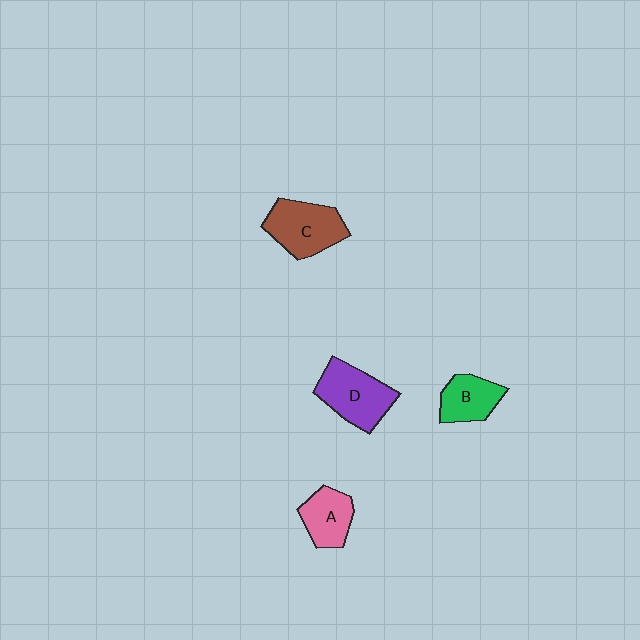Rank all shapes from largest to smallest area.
From largest to smallest: D (purple), C (brown), A (pink), B (green).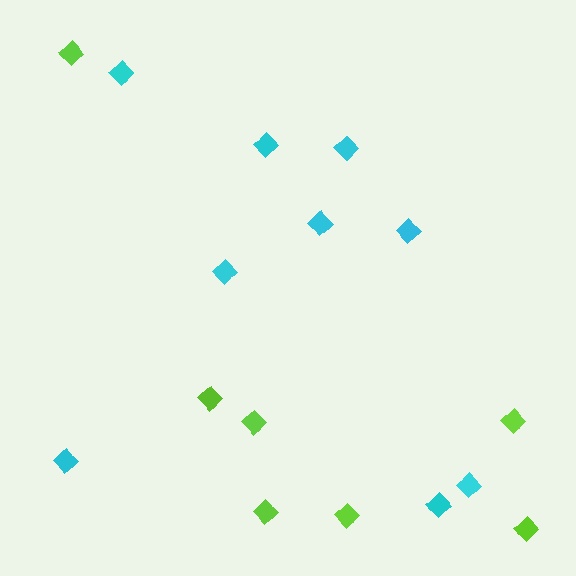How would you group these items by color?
There are 2 groups: one group of lime diamonds (7) and one group of cyan diamonds (9).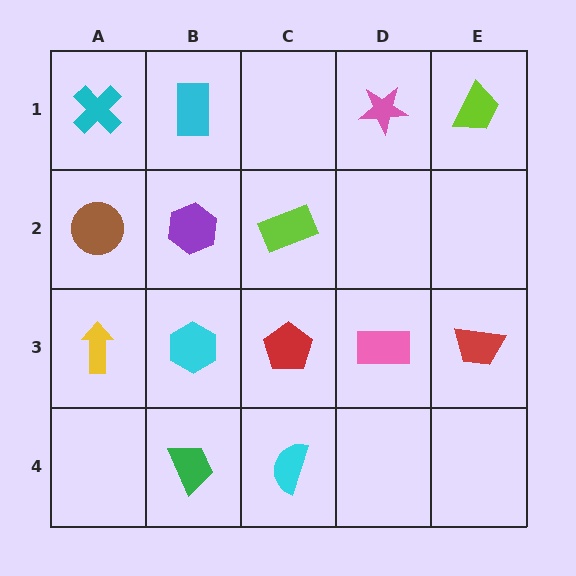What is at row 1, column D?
A pink star.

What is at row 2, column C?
A lime rectangle.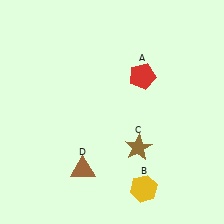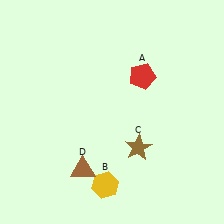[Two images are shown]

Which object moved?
The yellow hexagon (B) moved left.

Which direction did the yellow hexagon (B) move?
The yellow hexagon (B) moved left.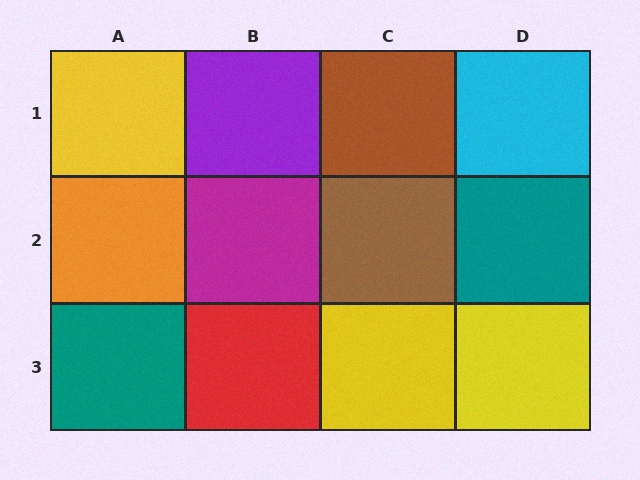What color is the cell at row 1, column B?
Purple.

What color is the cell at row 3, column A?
Teal.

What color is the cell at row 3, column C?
Yellow.